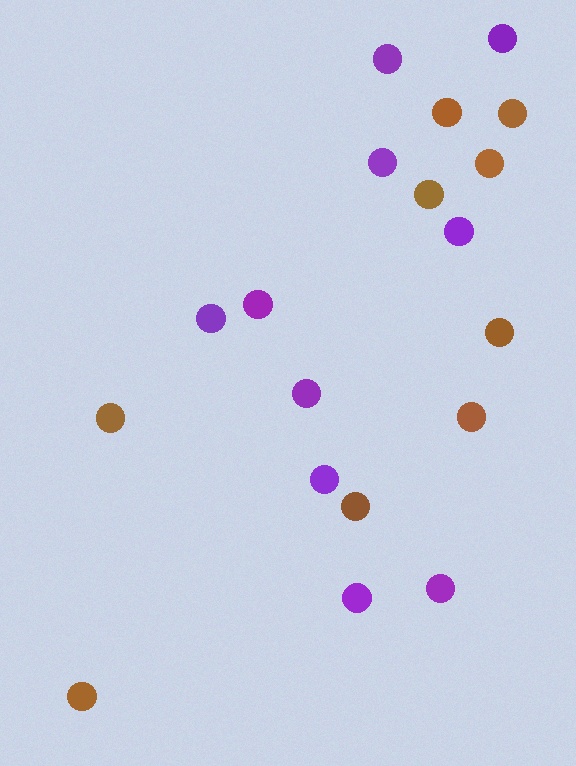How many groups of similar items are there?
There are 2 groups: one group of brown circles (9) and one group of purple circles (10).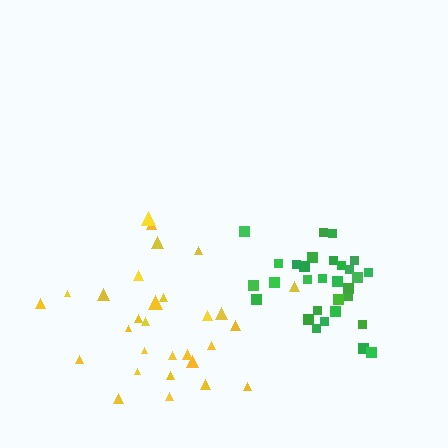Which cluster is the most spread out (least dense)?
Yellow.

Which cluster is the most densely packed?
Green.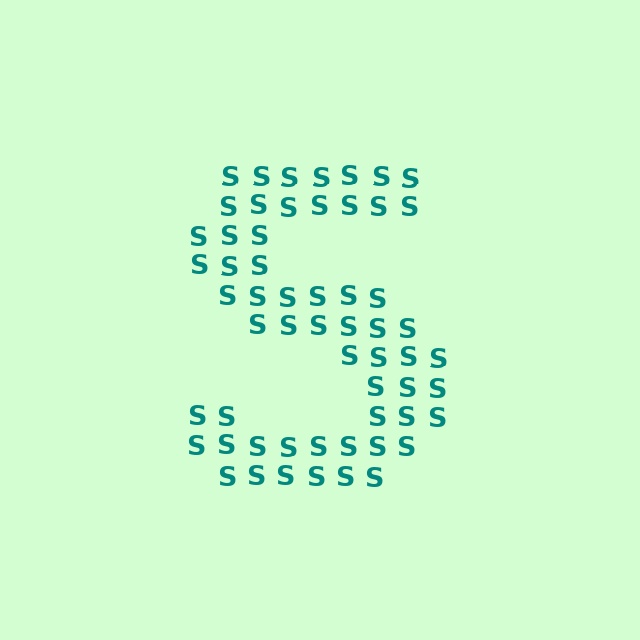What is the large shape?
The large shape is the letter S.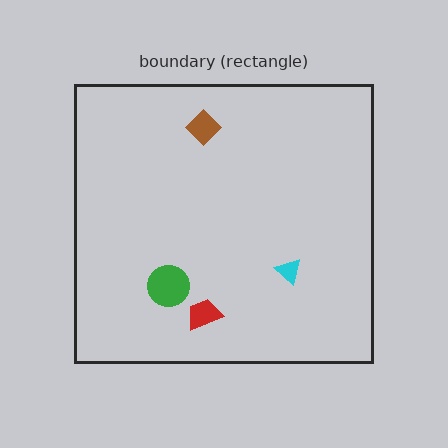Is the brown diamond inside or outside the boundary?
Inside.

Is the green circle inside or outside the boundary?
Inside.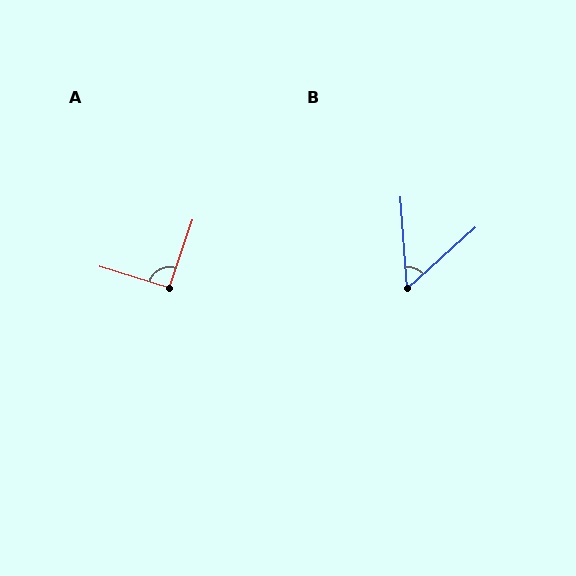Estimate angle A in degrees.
Approximately 92 degrees.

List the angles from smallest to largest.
B (52°), A (92°).